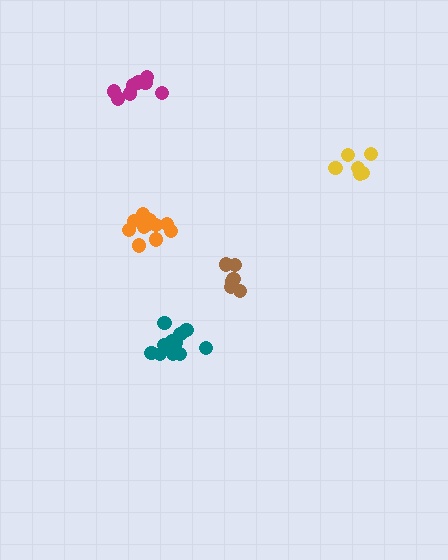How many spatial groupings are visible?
There are 5 spatial groupings.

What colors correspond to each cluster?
The clusters are colored: brown, teal, orange, magenta, yellow.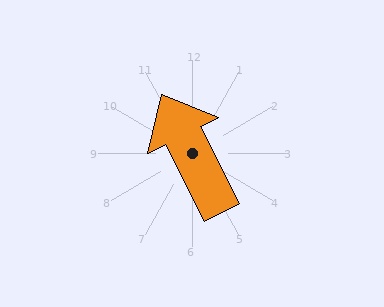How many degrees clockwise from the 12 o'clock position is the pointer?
Approximately 333 degrees.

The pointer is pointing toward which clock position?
Roughly 11 o'clock.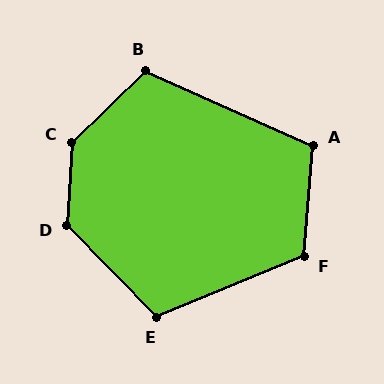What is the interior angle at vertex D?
Approximately 132 degrees (obtuse).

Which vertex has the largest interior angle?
C, at approximately 138 degrees.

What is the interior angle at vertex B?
Approximately 111 degrees (obtuse).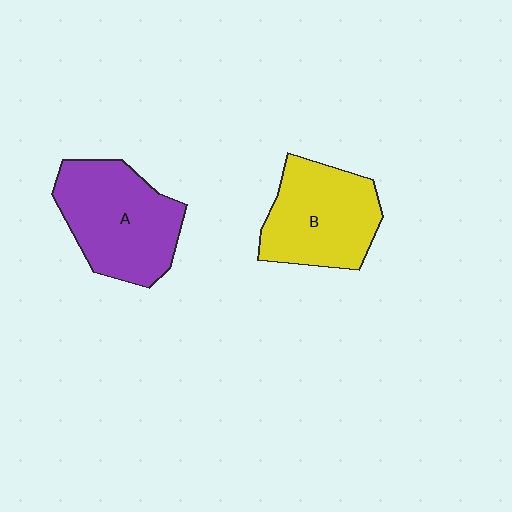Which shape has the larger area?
Shape A (purple).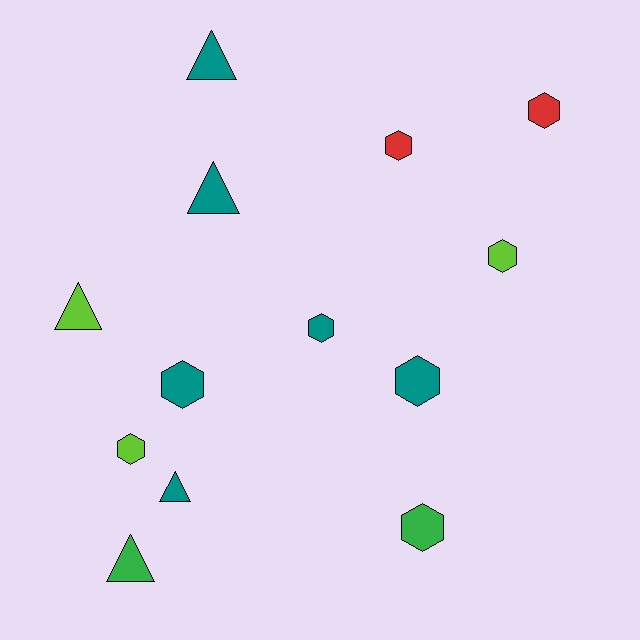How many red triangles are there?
There are no red triangles.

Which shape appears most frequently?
Hexagon, with 8 objects.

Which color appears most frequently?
Teal, with 6 objects.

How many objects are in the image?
There are 13 objects.